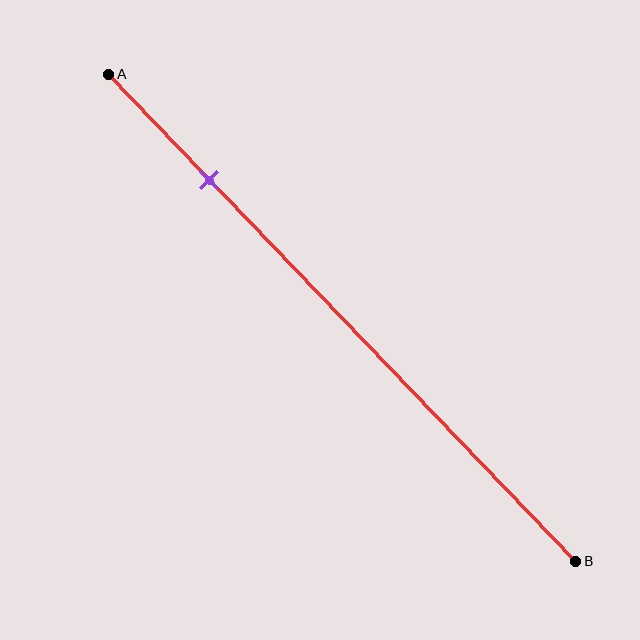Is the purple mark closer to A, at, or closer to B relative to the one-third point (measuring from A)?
The purple mark is closer to point A than the one-third point of segment AB.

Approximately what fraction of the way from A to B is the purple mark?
The purple mark is approximately 20% of the way from A to B.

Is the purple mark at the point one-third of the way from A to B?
No, the mark is at about 20% from A, not at the 33% one-third point.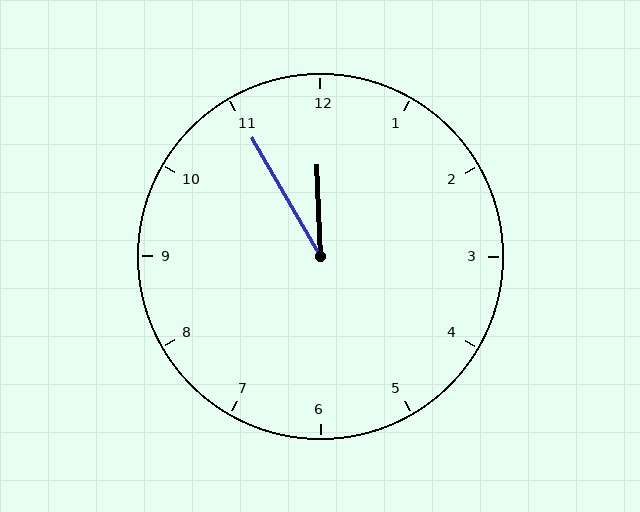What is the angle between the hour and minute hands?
Approximately 28 degrees.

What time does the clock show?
11:55.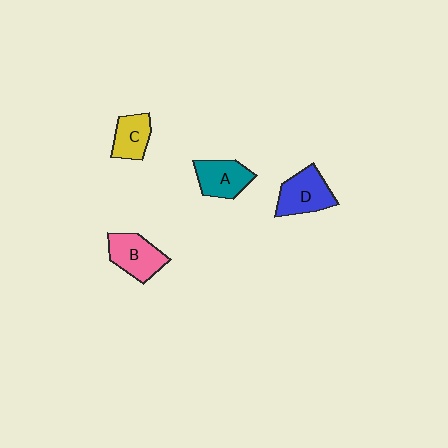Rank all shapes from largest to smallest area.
From largest to smallest: D (blue), B (pink), A (teal), C (yellow).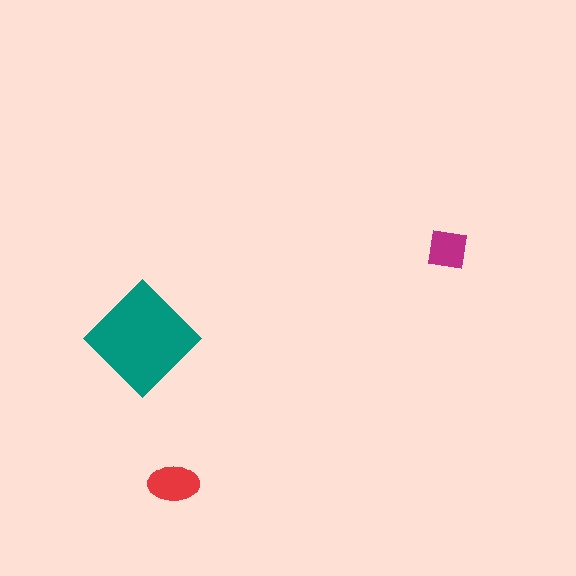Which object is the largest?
The teal diamond.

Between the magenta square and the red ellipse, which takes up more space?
The red ellipse.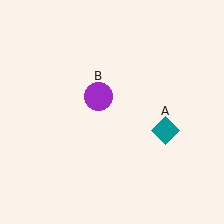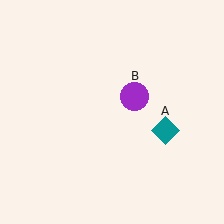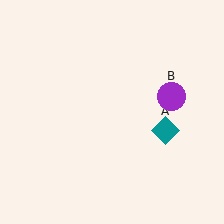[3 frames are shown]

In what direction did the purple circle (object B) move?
The purple circle (object B) moved right.